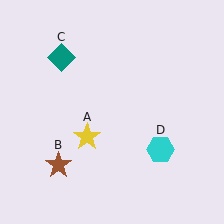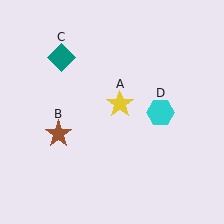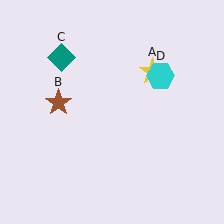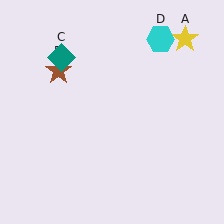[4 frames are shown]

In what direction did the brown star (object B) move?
The brown star (object B) moved up.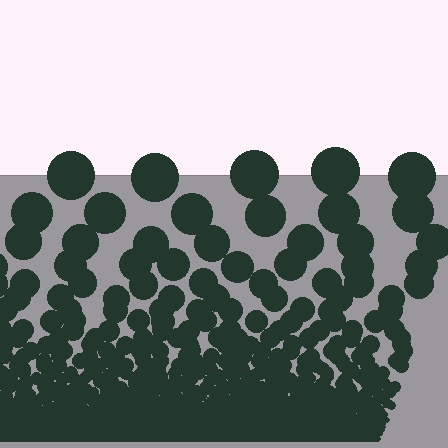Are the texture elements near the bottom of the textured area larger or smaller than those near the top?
Smaller. The gradient is inverted — elements near the bottom are smaller and denser.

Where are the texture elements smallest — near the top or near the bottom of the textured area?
Near the bottom.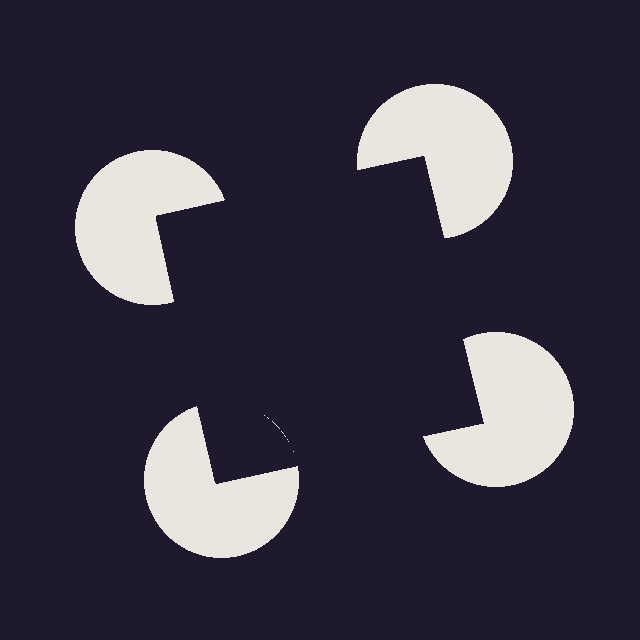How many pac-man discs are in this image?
There are 4 — one at each vertex of the illusory square.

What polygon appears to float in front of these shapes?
An illusory square — its edges are inferred from the aligned wedge cuts in the pac-man discs, not physically drawn.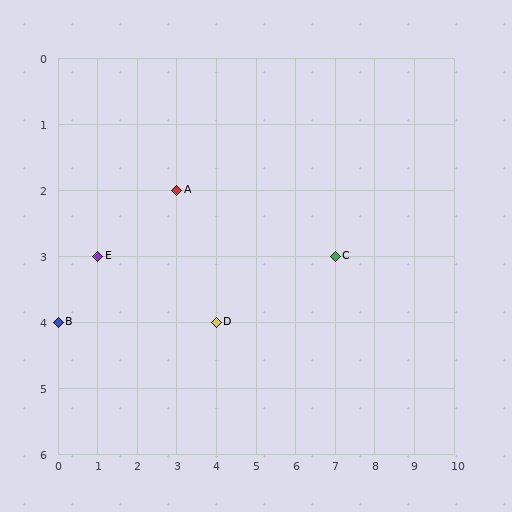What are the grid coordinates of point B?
Point B is at grid coordinates (0, 4).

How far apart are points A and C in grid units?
Points A and C are 4 columns and 1 row apart (about 4.1 grid units diagonally).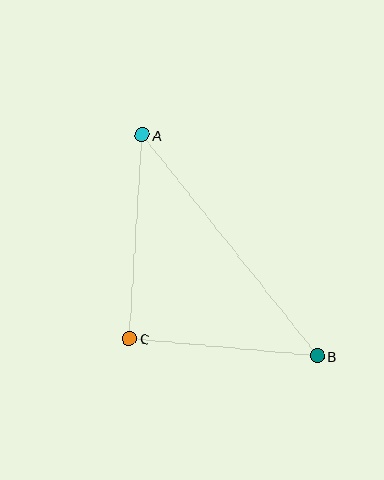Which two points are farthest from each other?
Points A and B are farthest from each other.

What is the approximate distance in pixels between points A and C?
The distance between A and C is approximately 204 pixels.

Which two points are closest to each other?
Points B and C are closest to each other.